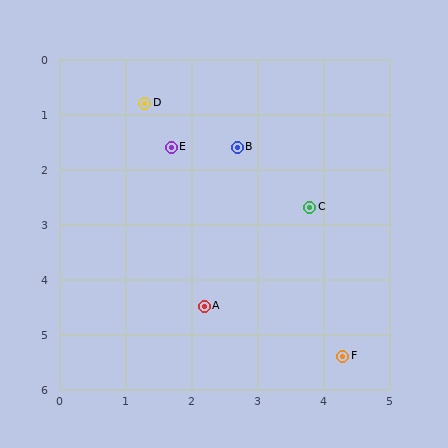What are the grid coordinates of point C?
Point C is at approximately (3.8, 2.7).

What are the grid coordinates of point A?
Point A is at approximately (2.2, 4.5).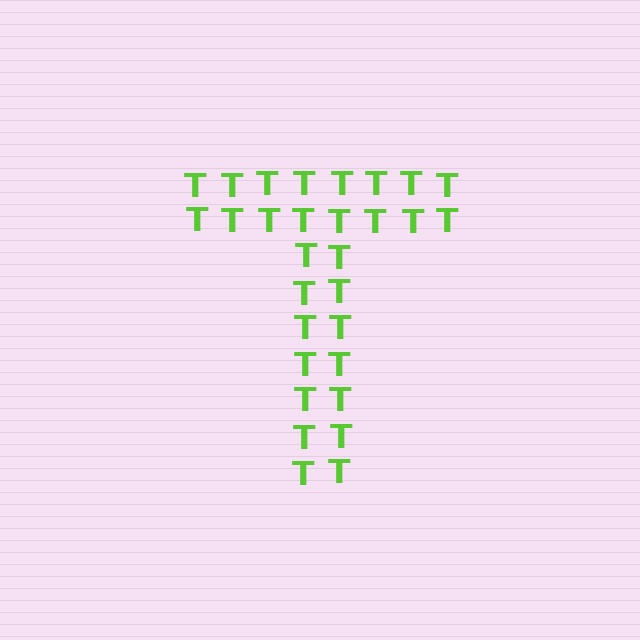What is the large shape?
The large shape is the letter T.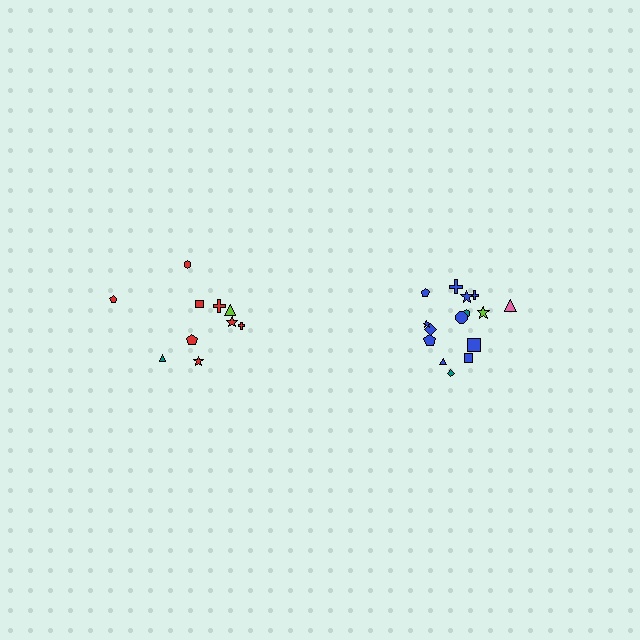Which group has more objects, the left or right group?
The right group.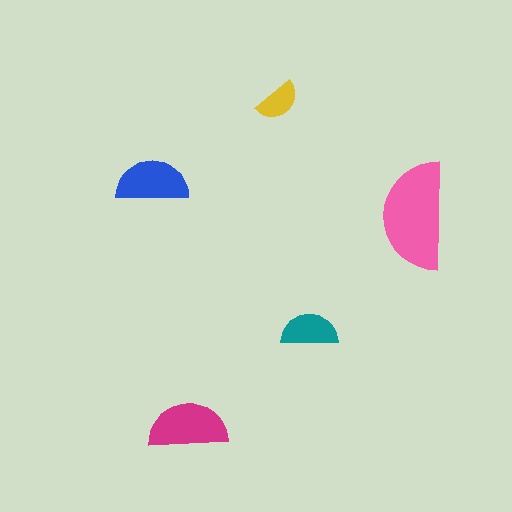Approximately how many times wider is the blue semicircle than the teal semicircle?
About 1.5 times wider.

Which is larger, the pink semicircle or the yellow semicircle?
The pink one.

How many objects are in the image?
There are 5 objects in the image.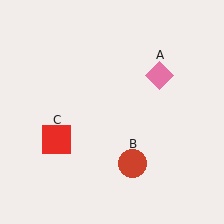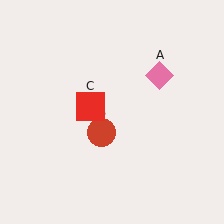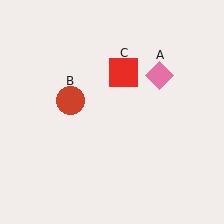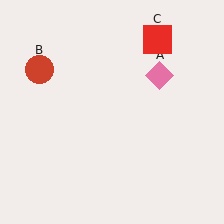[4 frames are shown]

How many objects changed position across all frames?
2 objects changed position: red circle (object B), red square (object C).